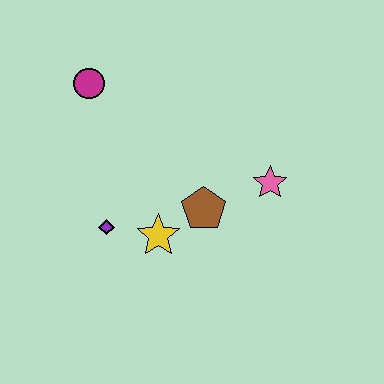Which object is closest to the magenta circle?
The purple diamond is closest to the magenta circle.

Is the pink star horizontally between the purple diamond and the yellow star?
No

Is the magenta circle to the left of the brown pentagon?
Yes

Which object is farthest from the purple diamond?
The pink star is farthest from the purple diamond.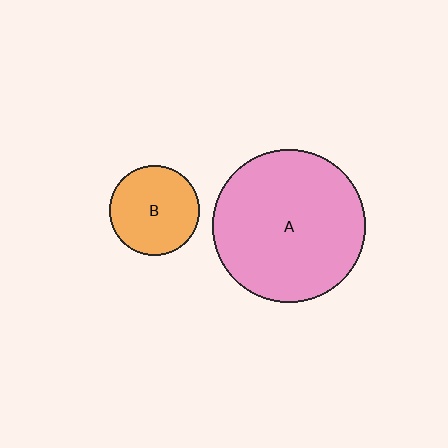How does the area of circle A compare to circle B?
Approximately 2.9 times.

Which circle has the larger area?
Circle A (pink).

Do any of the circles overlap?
No, none of the circles overlap.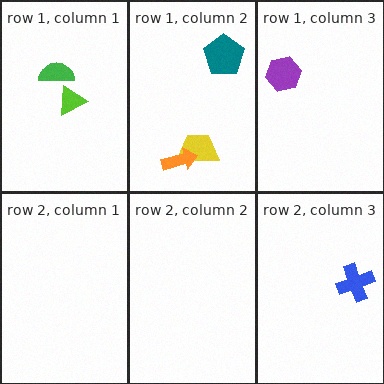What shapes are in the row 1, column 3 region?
The purple hexagon.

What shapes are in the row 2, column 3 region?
The blue cross.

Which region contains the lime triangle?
The row 1, column 1 region.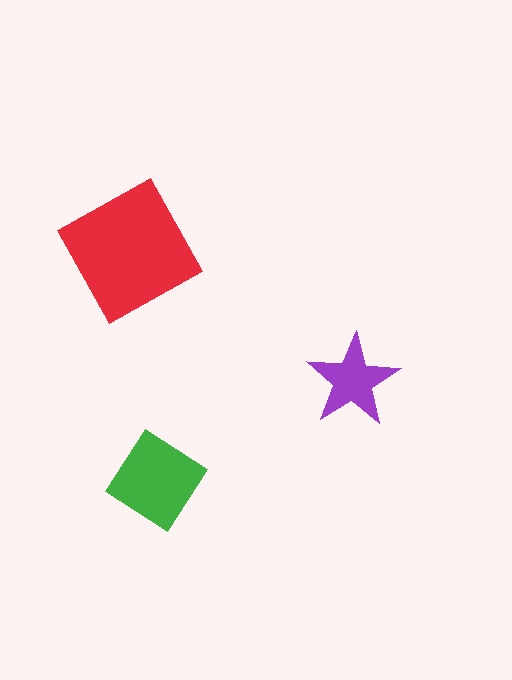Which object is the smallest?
The purple star.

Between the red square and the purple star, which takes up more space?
The red square.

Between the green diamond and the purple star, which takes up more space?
The green diamond.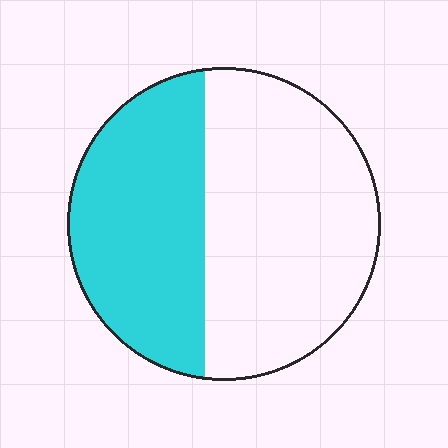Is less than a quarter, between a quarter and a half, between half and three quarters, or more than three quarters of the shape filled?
Between a quarter and a half.